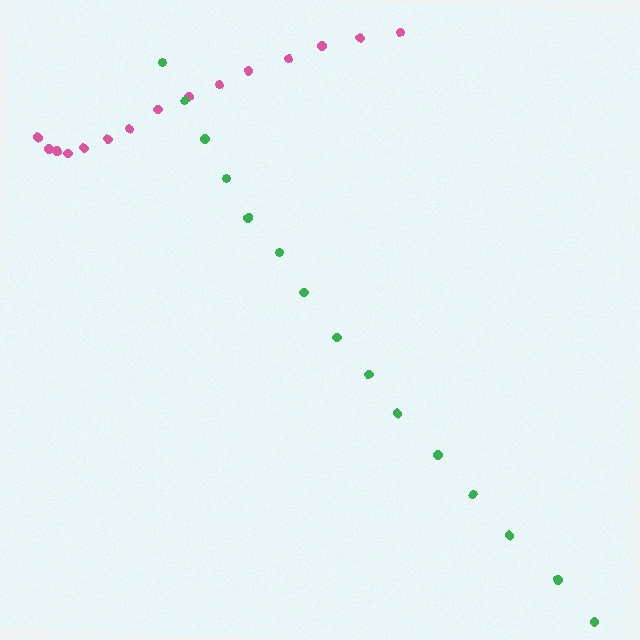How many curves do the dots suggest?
There are 2 distinct paths.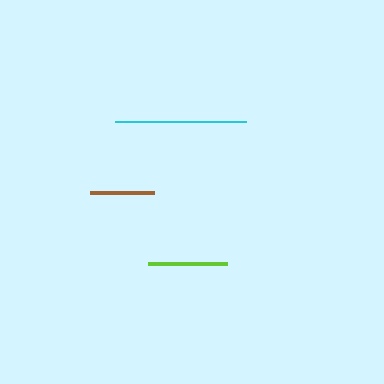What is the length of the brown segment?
The brown segment is approximately 64 pixels long.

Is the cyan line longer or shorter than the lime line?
The cyan line is longer than the lime line.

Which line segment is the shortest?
The brown line is the shortest at approximately 64 pixels.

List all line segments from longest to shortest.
From longest to shortest: cyan, lime, brown.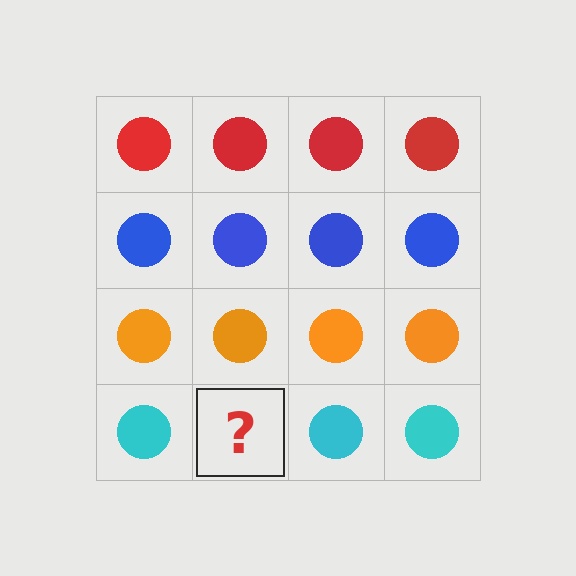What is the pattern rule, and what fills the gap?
The rule is that each row has a consistent color. The gap should be filled with a cyan circle.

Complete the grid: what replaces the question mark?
The question mark should be replaced with a cyan circle.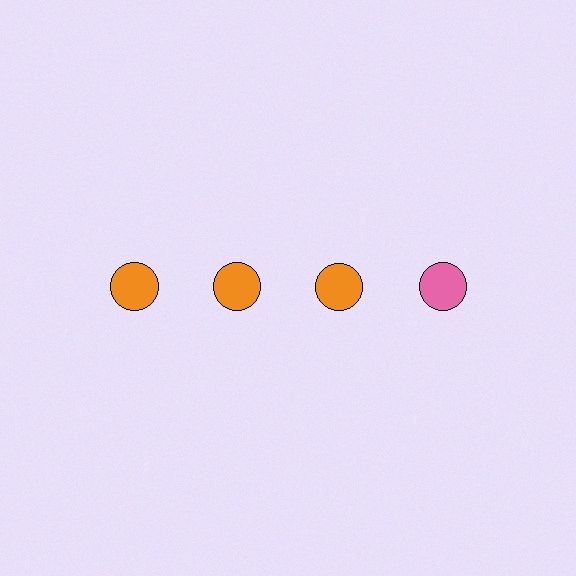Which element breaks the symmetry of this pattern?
The pink circle in the top row, second from right column breaks the symmetry. All other shapes are orange circles.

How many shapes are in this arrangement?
There are 4 shapes arranged in a grid pattern.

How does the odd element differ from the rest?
It has a different color: pink instead of orange.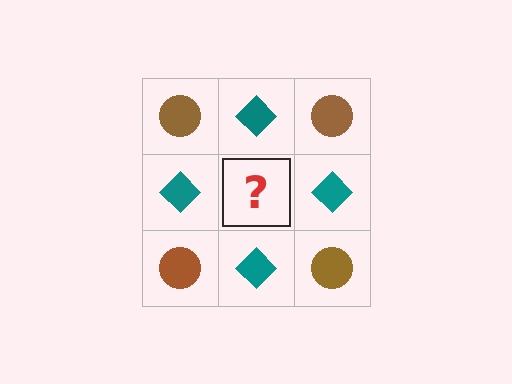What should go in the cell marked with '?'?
The missing cell should contain a brown circle.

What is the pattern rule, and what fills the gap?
The rule is that it alternates brown circle and teal diamond in a checkerboard pattern. The gap should be filled with a brown circle.